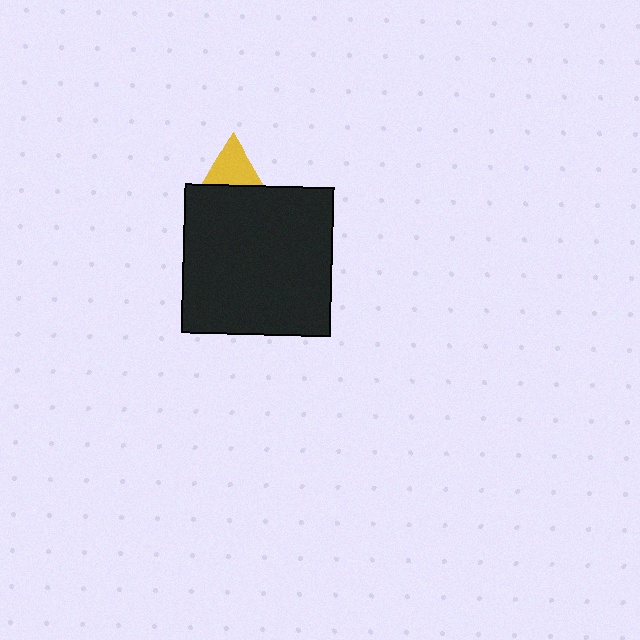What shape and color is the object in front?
The object in front is a black square.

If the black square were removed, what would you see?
You would see the complete yellow triangle.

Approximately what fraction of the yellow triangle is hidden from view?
Roughly 52% of the yellow triangle is hidden behind the black square.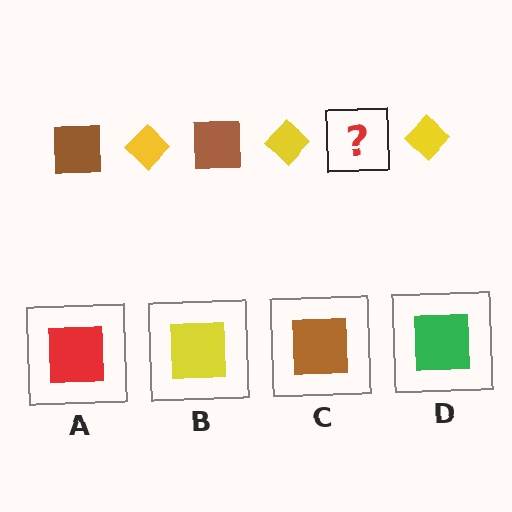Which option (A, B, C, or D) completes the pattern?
C.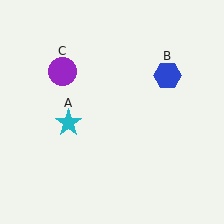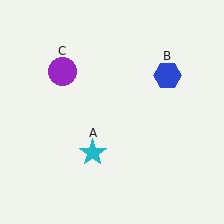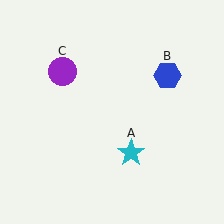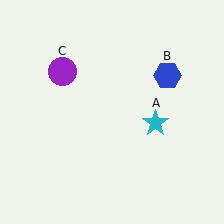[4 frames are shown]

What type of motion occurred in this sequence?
The cyan star (object A) rotated counterclockwise around the center of the scene.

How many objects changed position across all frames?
1 object changed position: cyan star (object A).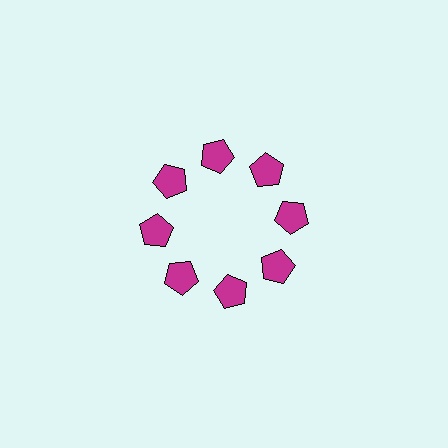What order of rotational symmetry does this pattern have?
This pattern has 8-fold rotational symmetry.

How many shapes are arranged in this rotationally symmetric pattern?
There are 8 shapes, arranged in 8 groups of 1.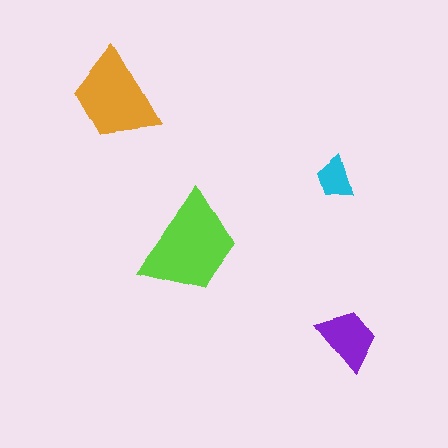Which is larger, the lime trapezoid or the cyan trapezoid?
The lime one.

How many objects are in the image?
There are 4 objects in the image.